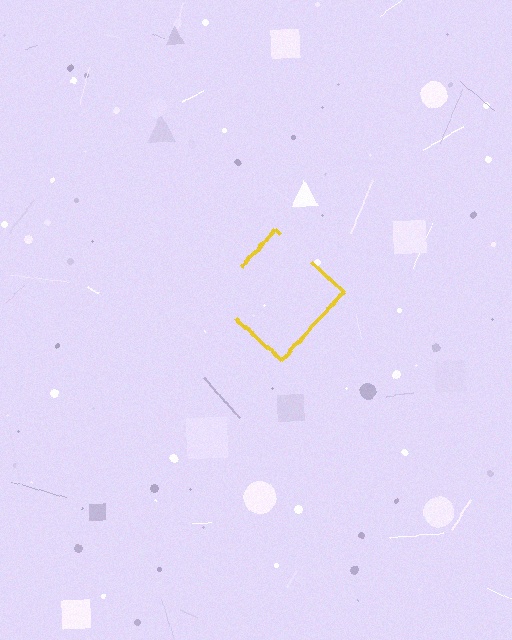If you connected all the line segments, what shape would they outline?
They would outline a diamond.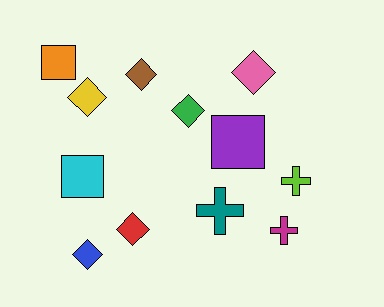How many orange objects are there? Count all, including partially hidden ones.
There is 1 orange object.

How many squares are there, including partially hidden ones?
There are 3 squares.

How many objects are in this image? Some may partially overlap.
There are 12 objects.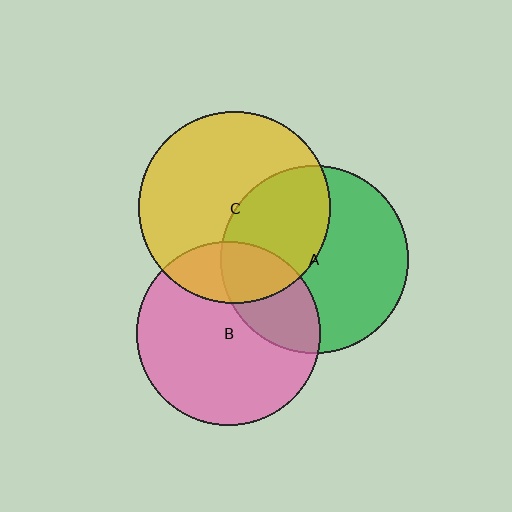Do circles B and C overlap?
Yes.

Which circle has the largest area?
Circle C (yellow).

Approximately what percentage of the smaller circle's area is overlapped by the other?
Approximately 25%.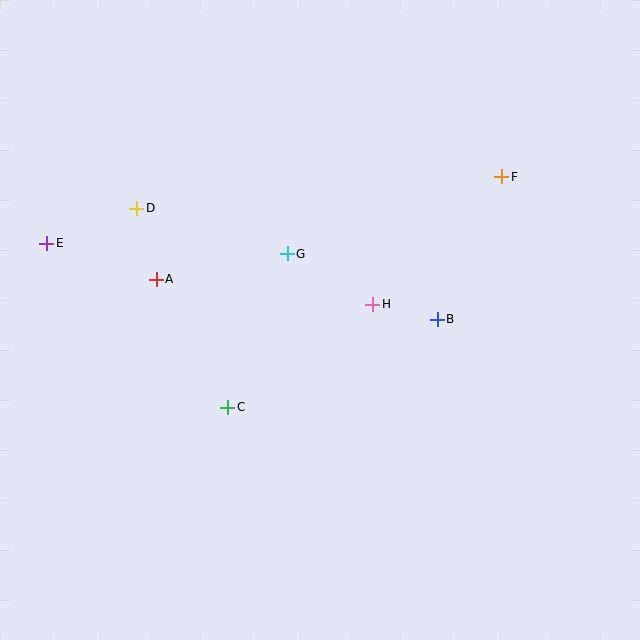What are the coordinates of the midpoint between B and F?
The midpoint between B and F is at (470, 248).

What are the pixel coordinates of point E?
Point E is at (47, 243).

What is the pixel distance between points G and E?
The distance between G and E is 241 pixels.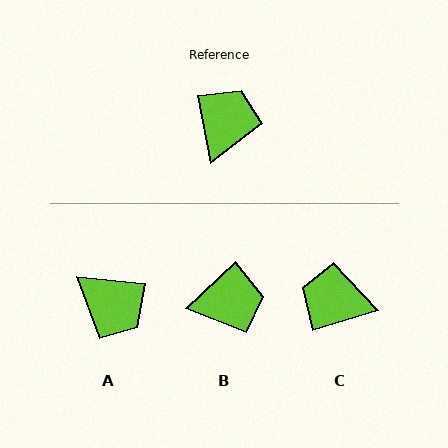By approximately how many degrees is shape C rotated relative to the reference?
Approximately 96 degrees counter-clockwise.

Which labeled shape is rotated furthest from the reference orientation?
A, about 107 degrees away.